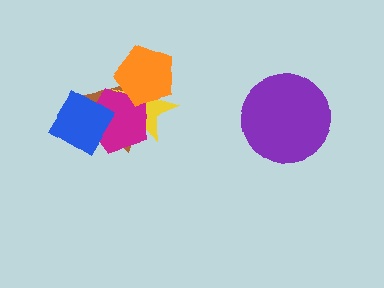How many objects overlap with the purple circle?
0 objects overlap with the purple circle.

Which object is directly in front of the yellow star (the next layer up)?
The magenta pentagon is directly in front of the yellow star.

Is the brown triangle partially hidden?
Yes, it is partially covered by another shape.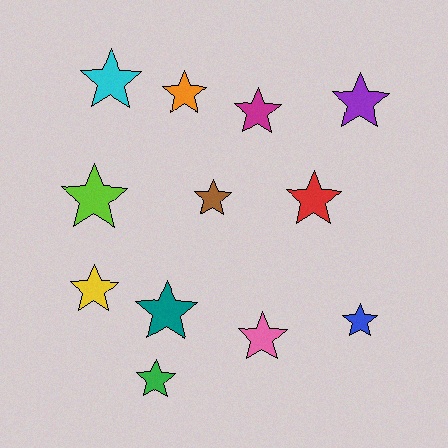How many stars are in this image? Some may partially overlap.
There are 12 stars.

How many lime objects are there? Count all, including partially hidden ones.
There is 1 lime object.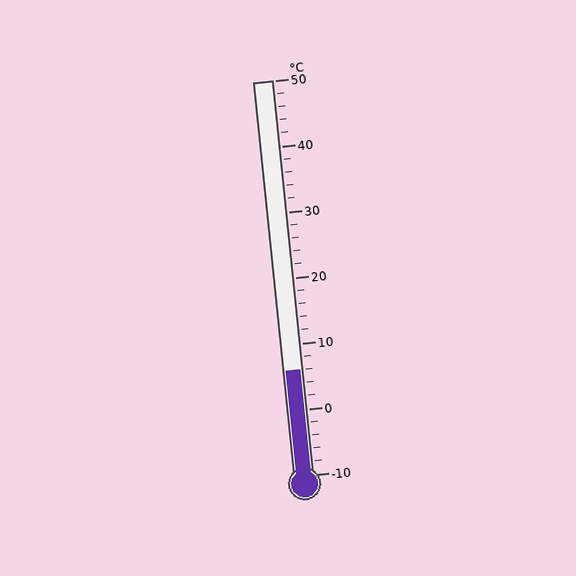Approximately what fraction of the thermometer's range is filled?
The thermometer is filled to approximately 25% of its range.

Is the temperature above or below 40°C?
The temperature is below 40°C.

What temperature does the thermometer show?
The thermometer shows approximately 6°C.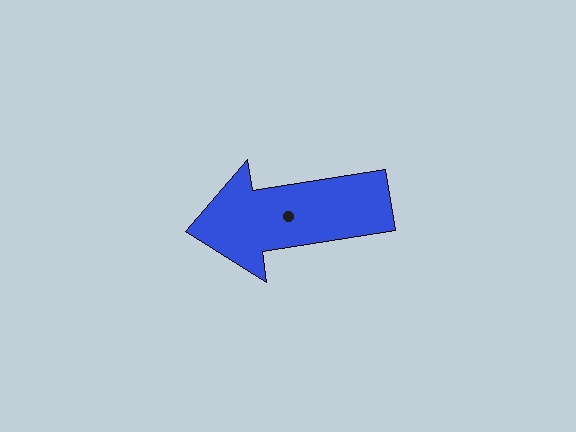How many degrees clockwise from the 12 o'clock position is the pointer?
Approximately 261 degrees.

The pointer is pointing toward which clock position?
Roughly 9 o'clock.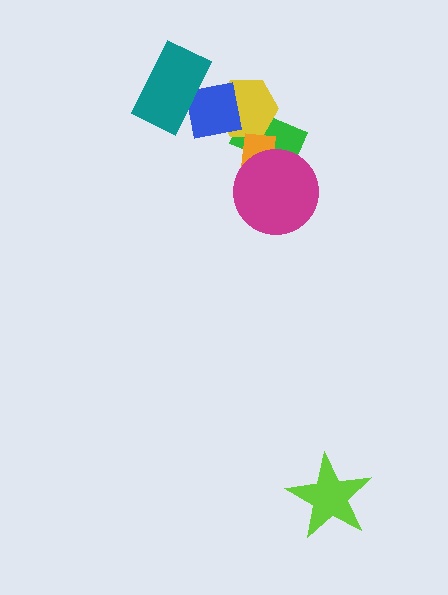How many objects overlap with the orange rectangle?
2 objects overlap with the orange rectangle.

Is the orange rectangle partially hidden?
Yes, it is partially covered by another shape.